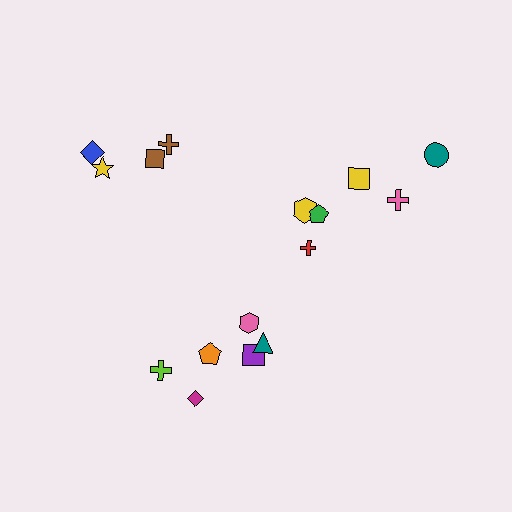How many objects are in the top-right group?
There are 6 objects.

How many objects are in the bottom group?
There are 6 objects.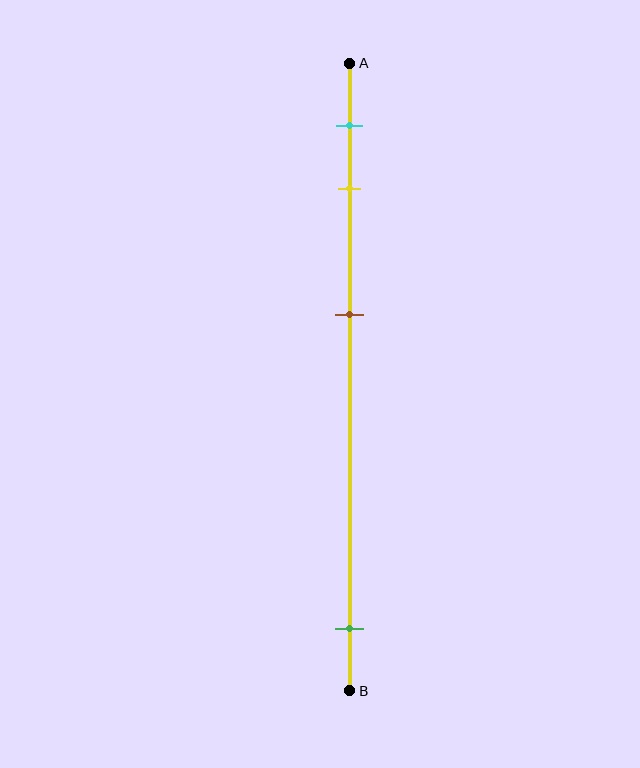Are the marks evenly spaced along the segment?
No, the marks are not evenly spaced.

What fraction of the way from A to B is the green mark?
The green mark is approximately 90% (0.9) of the way from A to B.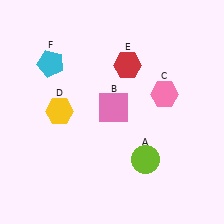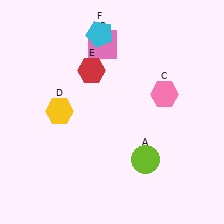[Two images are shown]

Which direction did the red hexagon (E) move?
The red hexagon (E) moved left.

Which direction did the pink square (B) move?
The pink square (B) moved up.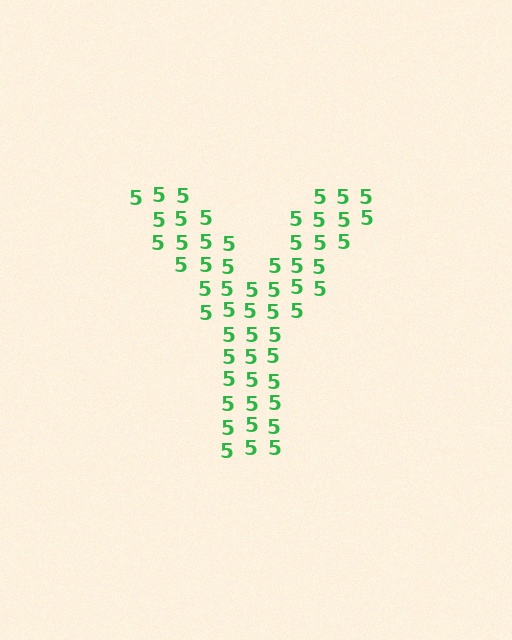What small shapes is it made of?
It is made of small digit 5's.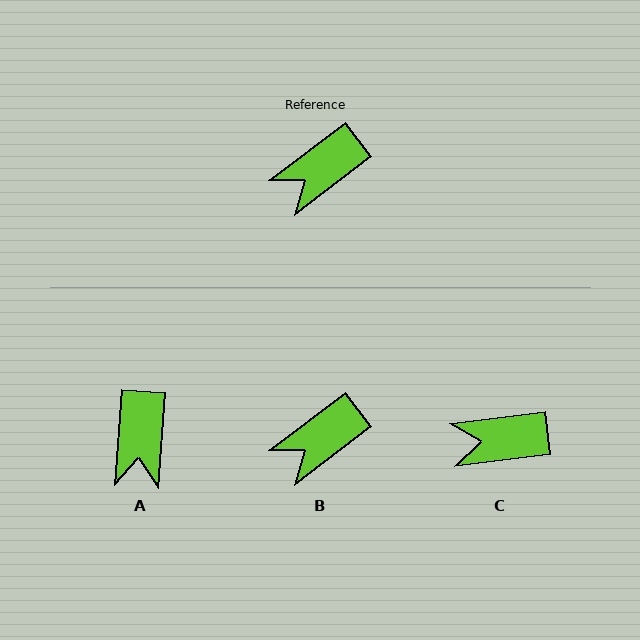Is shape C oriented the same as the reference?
No, it is off by about 30 degrees.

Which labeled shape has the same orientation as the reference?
B.